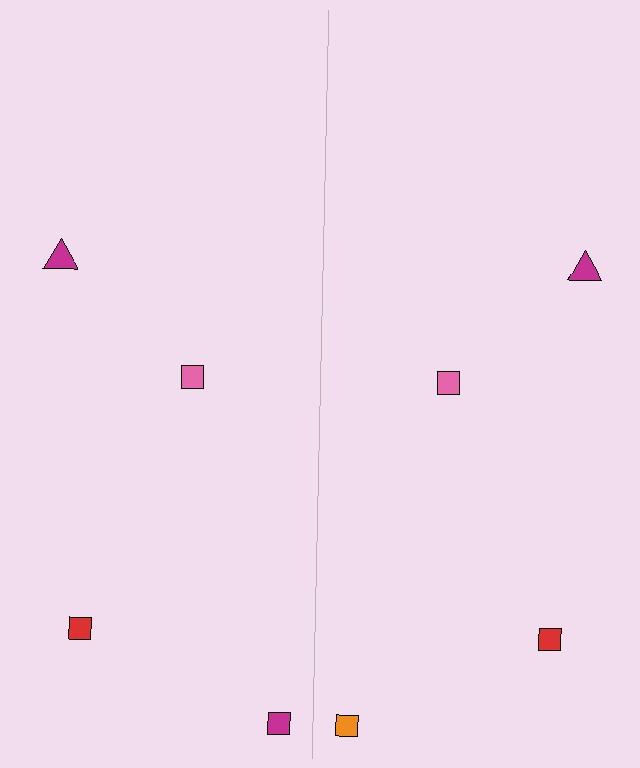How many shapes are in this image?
There are 8 shapes in this image.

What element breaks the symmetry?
The orange square on the right side breaks the symmetry — its mirror counterpart is magenta.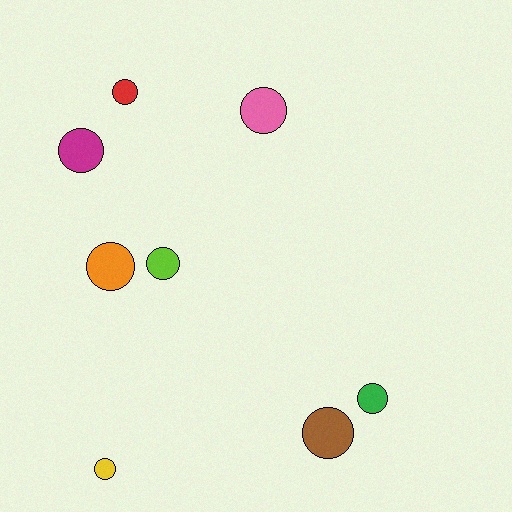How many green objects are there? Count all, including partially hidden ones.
There is 1 green object.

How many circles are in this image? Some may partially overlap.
There are 8 circles.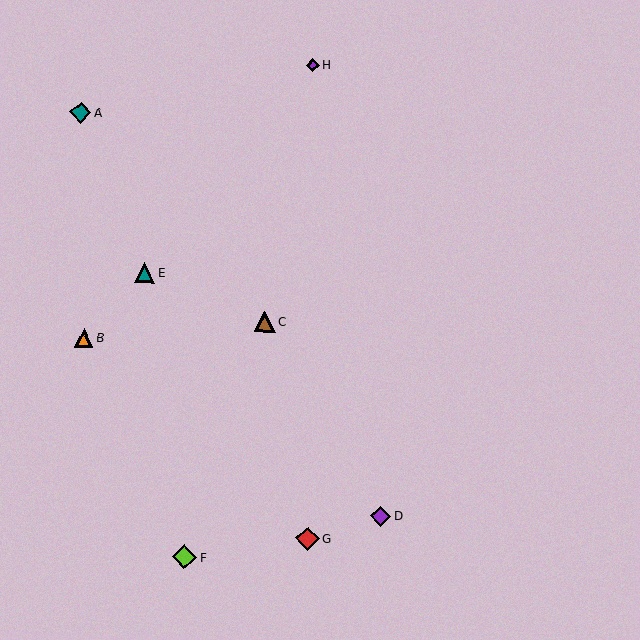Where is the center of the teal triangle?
The center of the teal triangle is at (145, 272).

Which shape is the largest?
The lime diamond (labeled F) is the largest.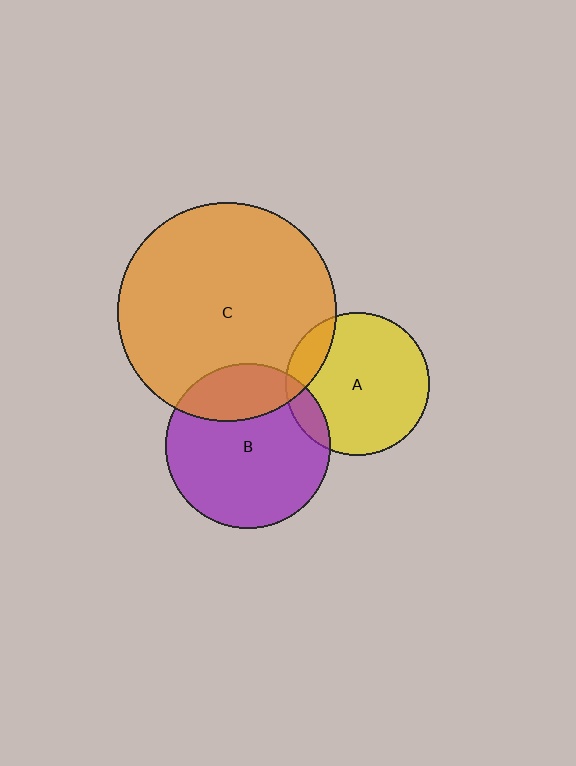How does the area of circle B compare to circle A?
Approximately 1.3 times.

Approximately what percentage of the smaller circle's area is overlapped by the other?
Approximately 25%.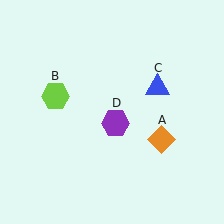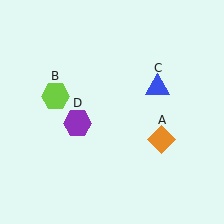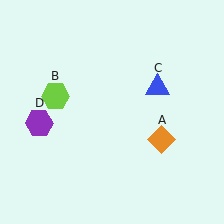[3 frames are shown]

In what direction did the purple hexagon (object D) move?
The purple hexagon (object D) moved left.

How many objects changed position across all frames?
1 object changed position: purple hexagon (object D).